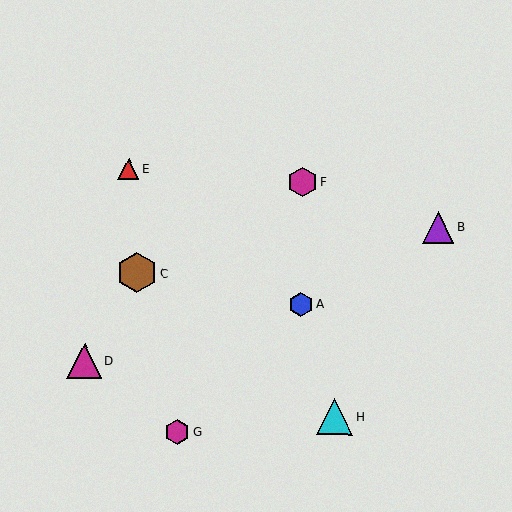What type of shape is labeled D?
Shape D is a magenta triangle.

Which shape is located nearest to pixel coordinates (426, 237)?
The purple triangle (labeled B) at (438, 227) is nearest to that location.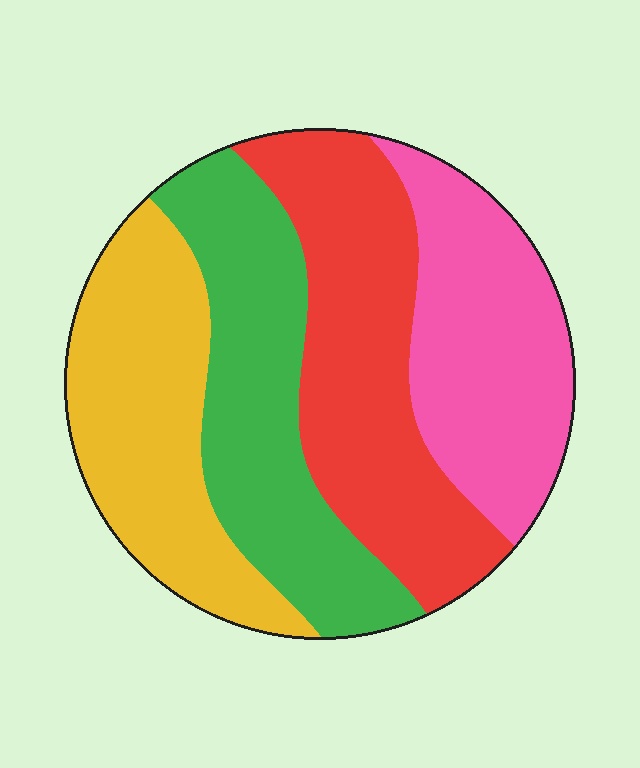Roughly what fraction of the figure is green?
Green takes up between a quarter and a half of the figure.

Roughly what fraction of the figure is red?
Red takes up about one quarter (1/4) of the figure.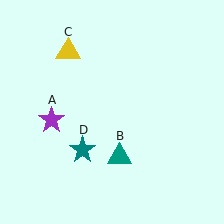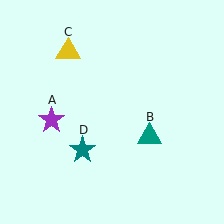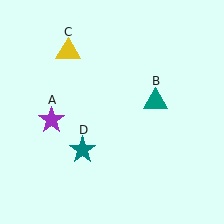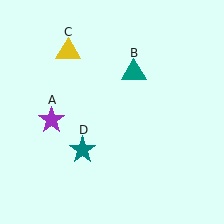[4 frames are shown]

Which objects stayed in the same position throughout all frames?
Purple star (object A) and yellow triangle (object C) and teal star (object D) remained stationary.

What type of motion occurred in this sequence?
The teal triangle (object B) rotated counterclockwise around the center of the scene.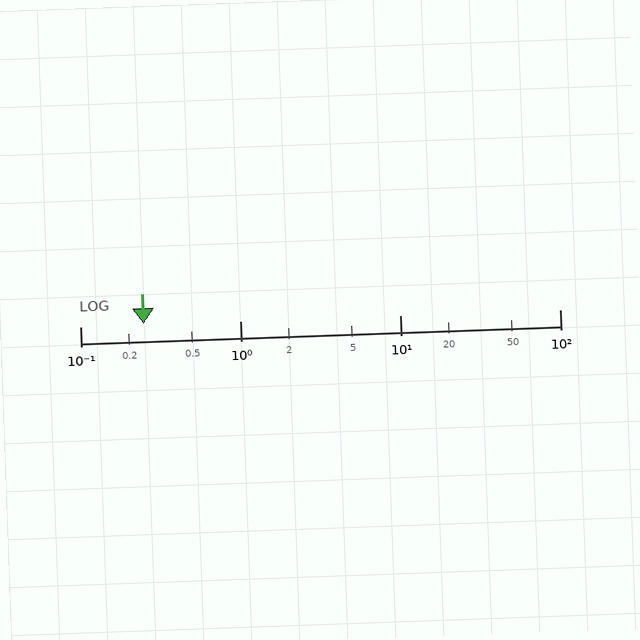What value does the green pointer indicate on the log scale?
The pointer indicates approximately 0.25.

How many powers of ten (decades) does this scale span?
The scale spans 3 decades, from 0.1 to 100.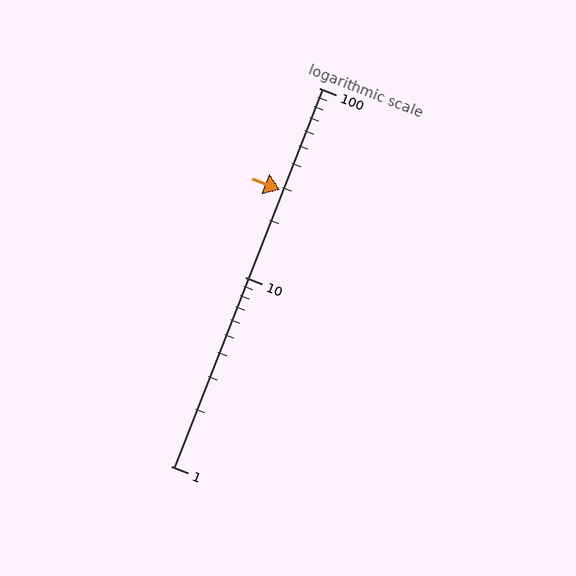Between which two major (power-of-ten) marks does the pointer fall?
The pointer is between 10 and 100.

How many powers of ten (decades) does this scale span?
The scale spans 2 decades, from 1 to 100.